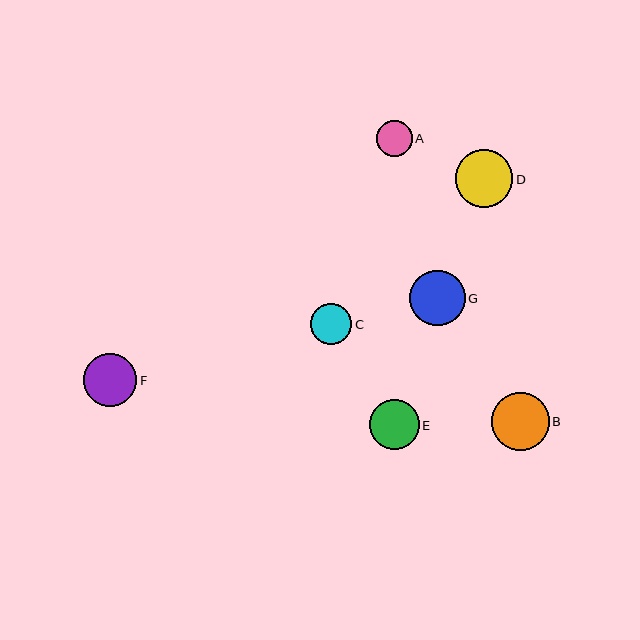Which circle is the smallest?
Circle A is the smallest with a size of approximately 36 pixels.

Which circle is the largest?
Circle B is the largest with a size of approximately 58 pixels.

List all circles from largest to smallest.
From largest to smallest: B, D, G, F, E, C, A.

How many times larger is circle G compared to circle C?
Circle G is approximately 1.3 times the size of circle C.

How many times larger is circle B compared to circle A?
Circle B is approximately 1.6 times the size of circle A.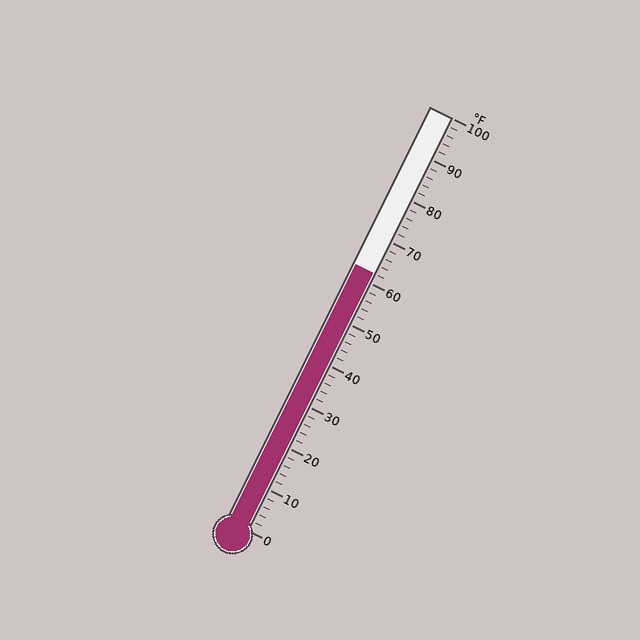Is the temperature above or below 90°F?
The temperature is below 90°F.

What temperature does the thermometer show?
The thermometer shows approximately 62°F.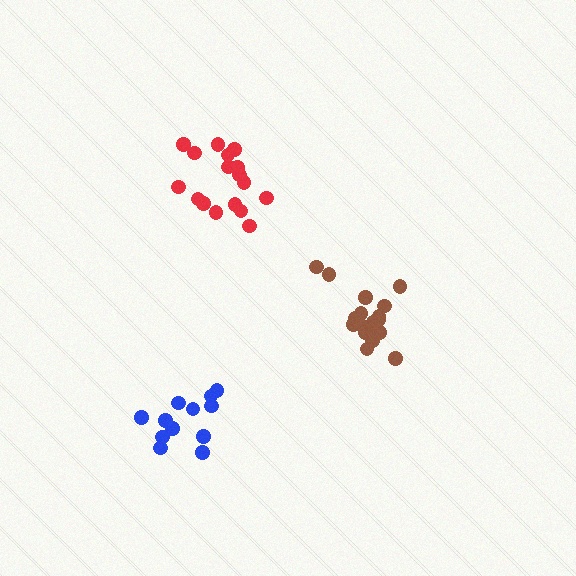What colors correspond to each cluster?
The clusters are colored: blue, red, brown.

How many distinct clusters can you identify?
There are 3 distinct clusters.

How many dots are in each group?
Group 1: 12 dots, Group 2: 17 dots, Group 3: 18 dots (47 total).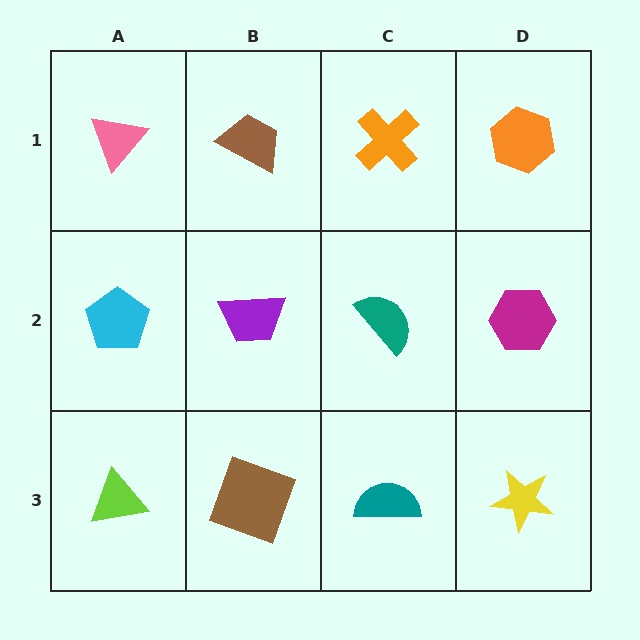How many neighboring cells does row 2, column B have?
4.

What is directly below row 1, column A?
A cyan pentagon.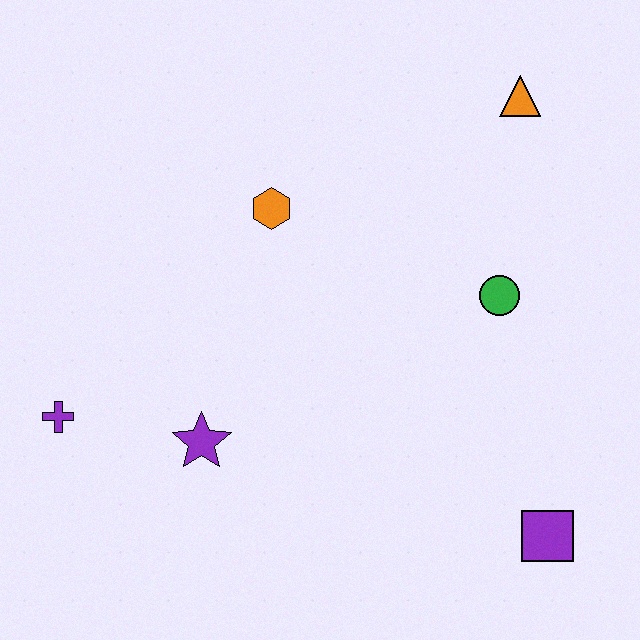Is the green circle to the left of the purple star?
No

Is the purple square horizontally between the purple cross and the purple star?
No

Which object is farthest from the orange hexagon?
The purple square is farthest from the orange hexagon.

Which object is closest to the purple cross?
The purple star is closest to the purple cross.